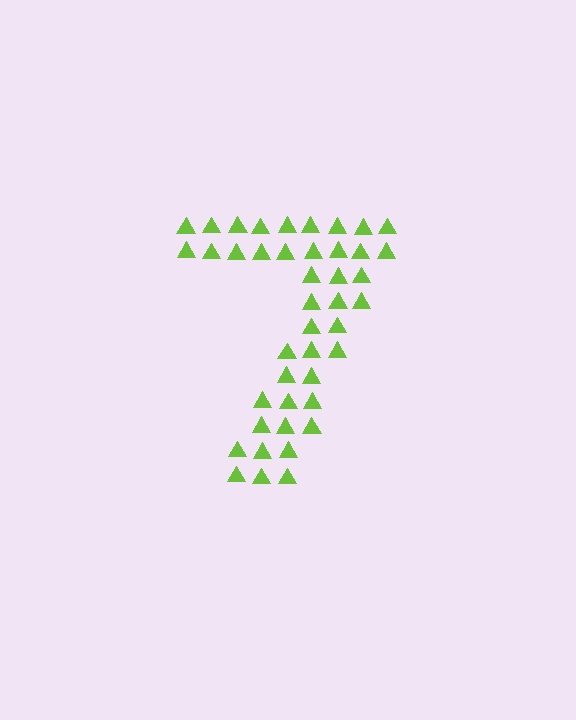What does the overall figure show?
The overall figure shows the digit 7.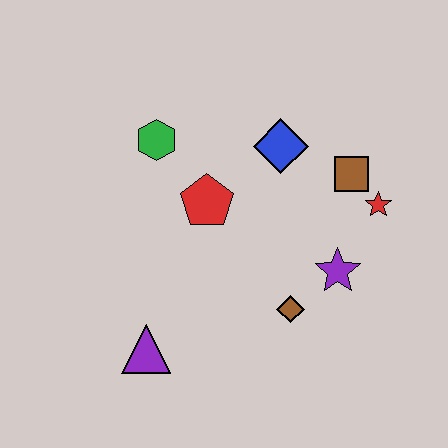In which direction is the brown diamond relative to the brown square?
The brown diamond is below the brown square.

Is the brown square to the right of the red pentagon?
Yes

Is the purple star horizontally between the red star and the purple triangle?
Yes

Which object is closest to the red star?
The brown square is closest to the red star.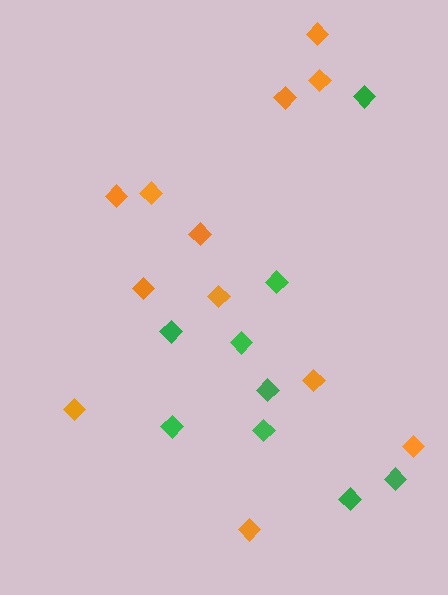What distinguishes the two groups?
There are 2 groups: one group of orange diamonds (12) and one group of green diamonds (9).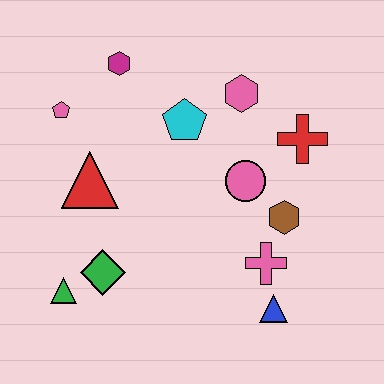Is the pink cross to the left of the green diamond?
No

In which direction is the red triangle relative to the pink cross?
The red triangle is to the left of the pink cross.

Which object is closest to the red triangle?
The pink pentagon is closest to the red triangle.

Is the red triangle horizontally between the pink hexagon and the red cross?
No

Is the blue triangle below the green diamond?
Yes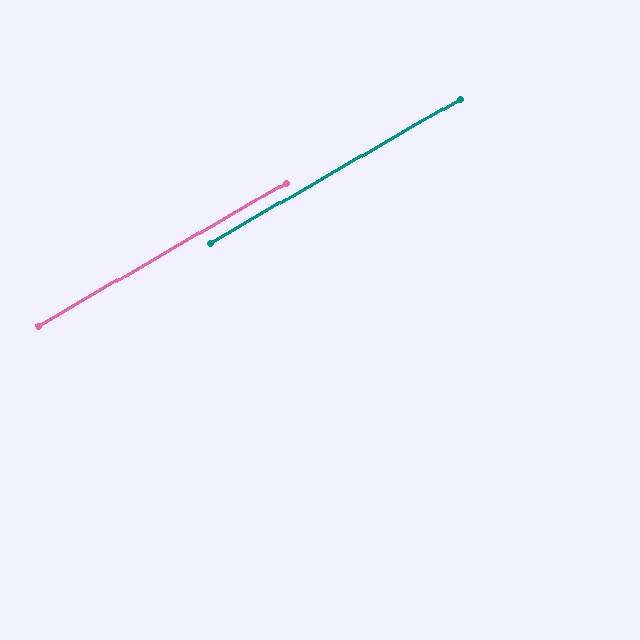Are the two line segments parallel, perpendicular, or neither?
Parallel — their directions differ by only 0.1°.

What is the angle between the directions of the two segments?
Approximately 0 degrees.